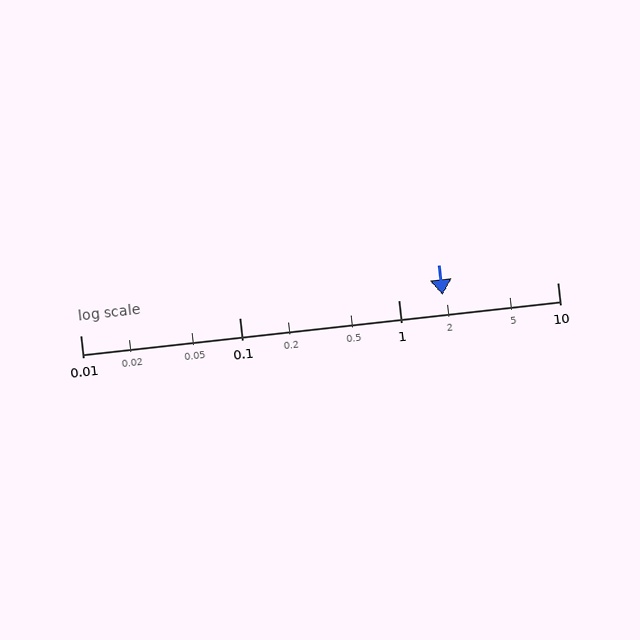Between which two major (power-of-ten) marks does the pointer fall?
The pointer is between 1 and 10.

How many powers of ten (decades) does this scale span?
The scale spans 3 decades, from 0.01 to 10.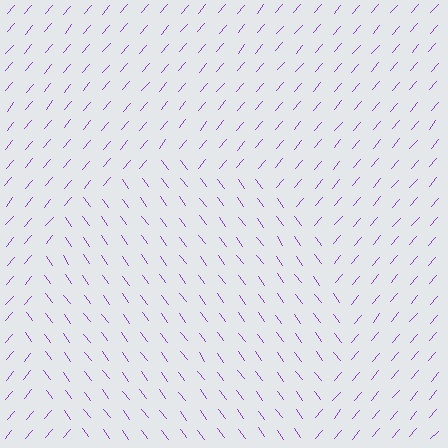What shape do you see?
I see a circle.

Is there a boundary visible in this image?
Yes, there is a texture boundary formed by a change in line orientation.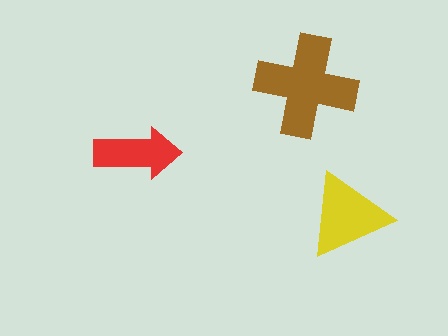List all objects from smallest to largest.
The red arrow, the yellow triangle, the brown cross.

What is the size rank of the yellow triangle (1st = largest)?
2nd.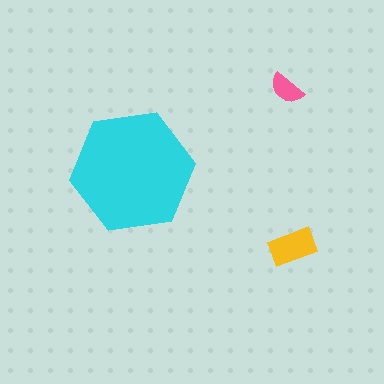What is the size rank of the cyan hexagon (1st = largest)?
1st.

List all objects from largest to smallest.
The cyan hexagon, the yellow rectangle, the pink semicircle.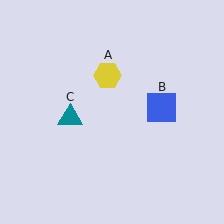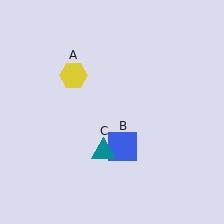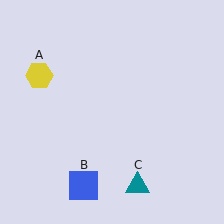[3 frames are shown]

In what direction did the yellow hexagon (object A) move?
The yellow hexagon (object A) moved left.